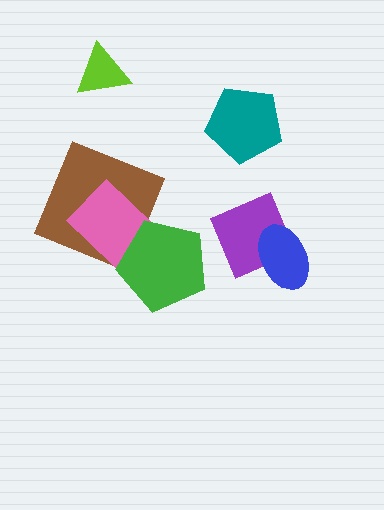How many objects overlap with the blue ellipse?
1 object overlaps with the blue ellipse.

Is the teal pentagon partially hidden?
No, no other shape covers it.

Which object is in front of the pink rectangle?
The green pentagon is in front of the pink rectangle.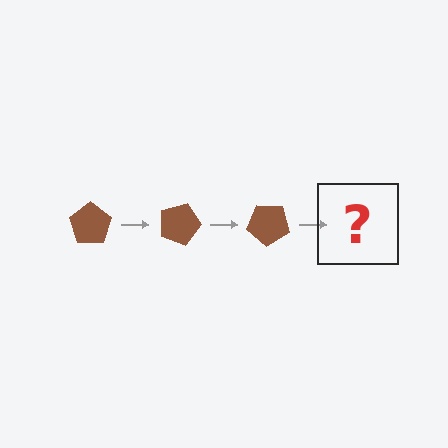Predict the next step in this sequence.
The next step is a brown pentagon rotated 60 degrees.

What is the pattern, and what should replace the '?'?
The pattern is that the pentagon rotates 20 degrees each step. The '?' should be a brown pentagon rotated 60 degrees.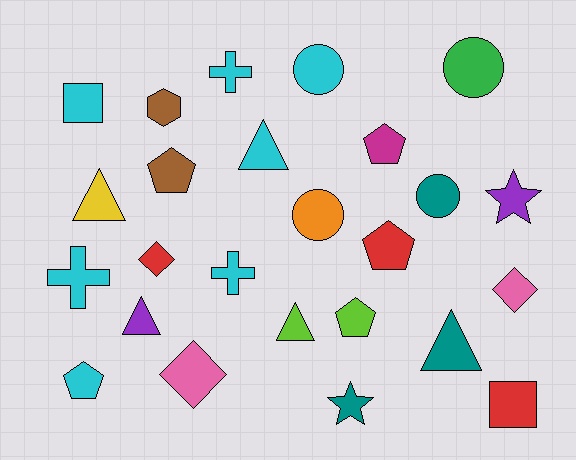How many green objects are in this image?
There is 1 green object.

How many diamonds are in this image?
There are 3 diamonds.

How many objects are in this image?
There are 25 objects.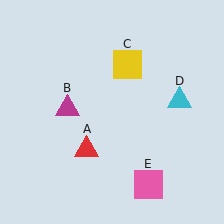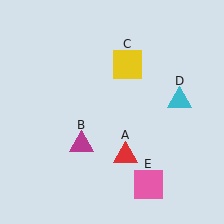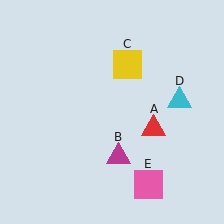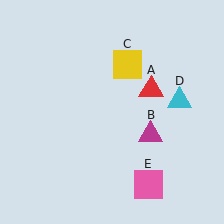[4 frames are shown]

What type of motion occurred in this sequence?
The red triangle (object A), magenta triangle (object B) rotated counterclockwise around the center of the scene.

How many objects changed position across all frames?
2 objects changed position: red triangle (object A), magenta triangle (object B).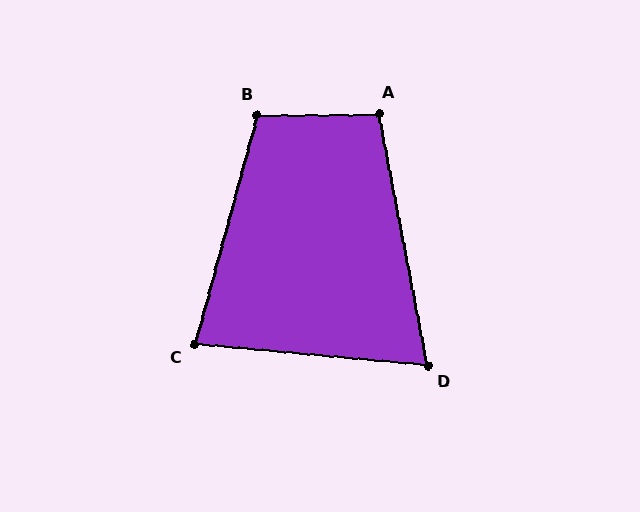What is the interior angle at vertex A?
Approximately 100 degrees (obtuse).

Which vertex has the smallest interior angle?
D, at approximately 74 degrees.